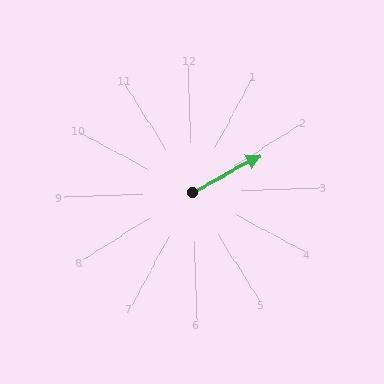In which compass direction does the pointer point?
Northeast.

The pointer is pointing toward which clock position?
Roughly 2 o'clock.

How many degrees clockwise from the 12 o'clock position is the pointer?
Approximately 63 degrees.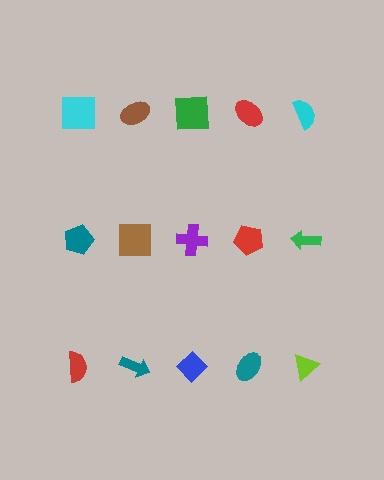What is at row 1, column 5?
A cyan semicircle.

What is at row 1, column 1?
A cyan square.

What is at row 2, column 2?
A brown square.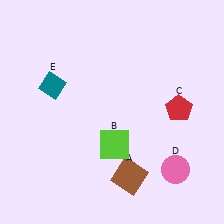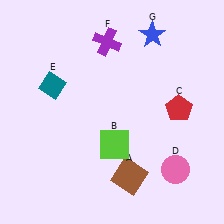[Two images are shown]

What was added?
A purple cross (F), a blue star (G) were added in Image 2.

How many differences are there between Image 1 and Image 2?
There are 2 differences between the two images.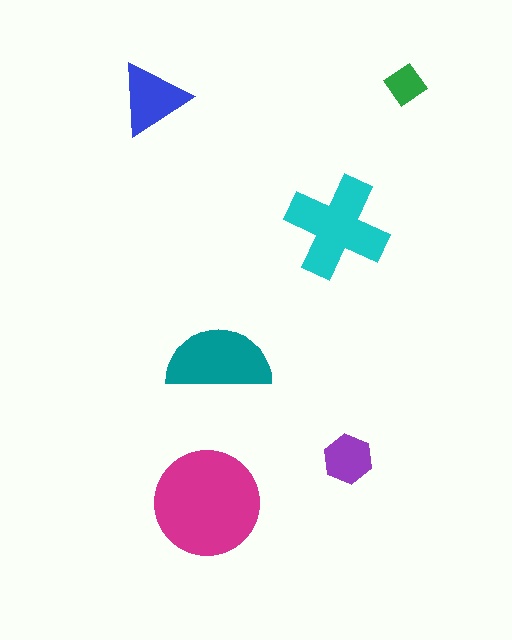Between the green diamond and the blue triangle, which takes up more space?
The blue triangle.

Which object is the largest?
The magenta circle.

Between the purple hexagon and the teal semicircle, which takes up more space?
The teal semicircle.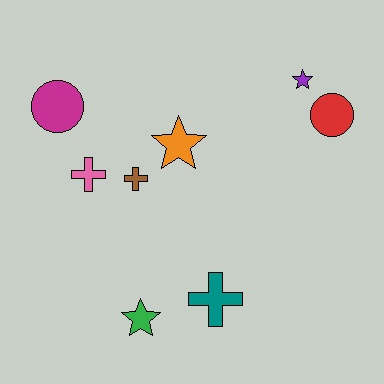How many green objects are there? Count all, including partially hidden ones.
There is 1 green object.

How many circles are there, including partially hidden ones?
There are 2 circles.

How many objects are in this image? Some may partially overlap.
There are 8 objects.